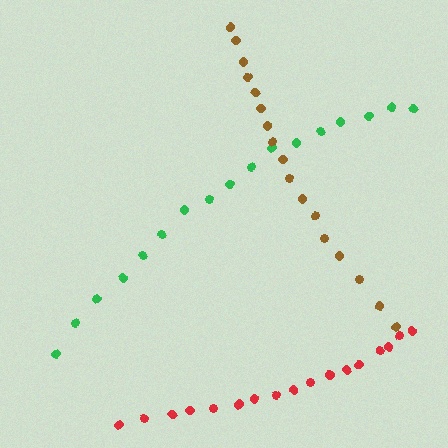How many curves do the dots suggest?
There are 3 distinct paths.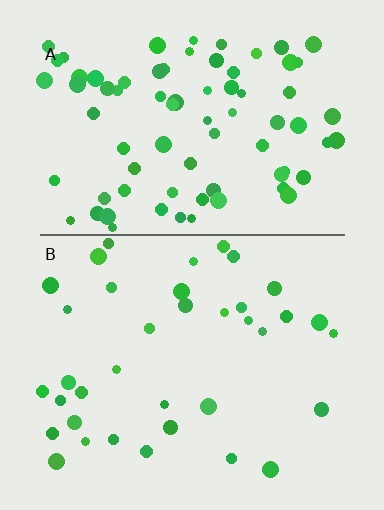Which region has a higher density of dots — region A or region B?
A (the top).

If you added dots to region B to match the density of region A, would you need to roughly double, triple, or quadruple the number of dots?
Approximately double.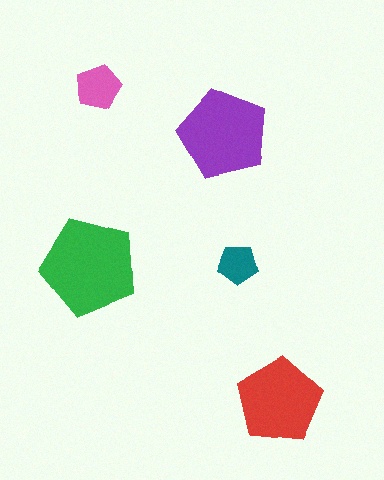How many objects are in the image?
There are 5 objects in the image.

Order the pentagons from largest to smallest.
the green one, the purple one, the red one, the pink one, the teal one.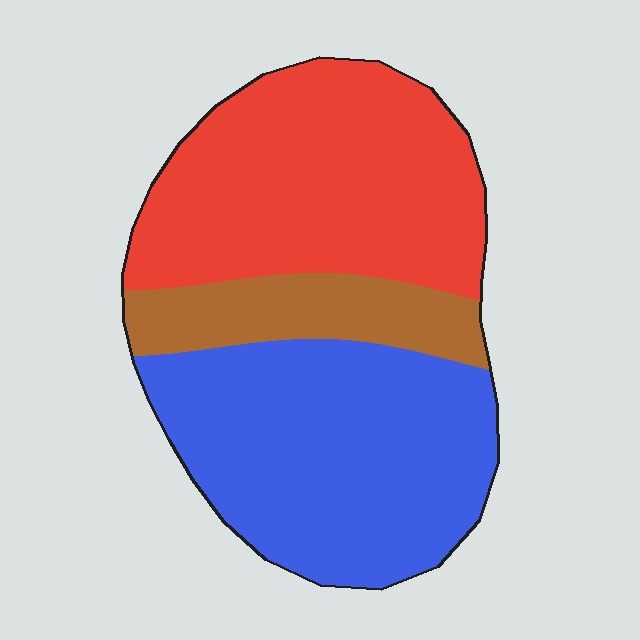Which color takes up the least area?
Brown, at roughly 15%.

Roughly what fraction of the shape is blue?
Blue takes up between a quarter and a half of the shape.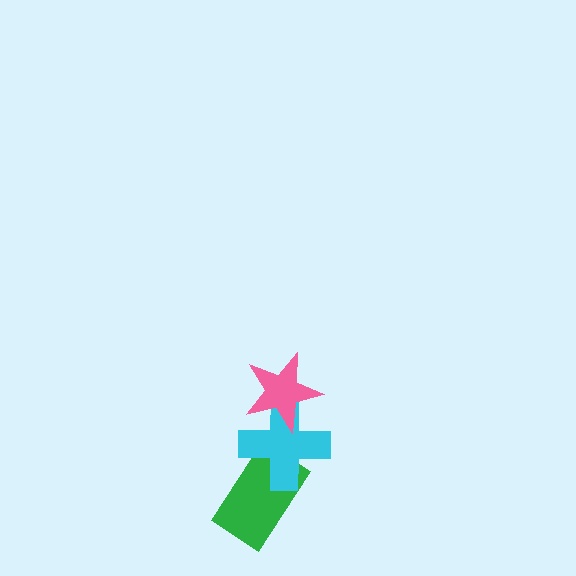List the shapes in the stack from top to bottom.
From top to bottom: the pink star, the cyan cross, the green rectangle.